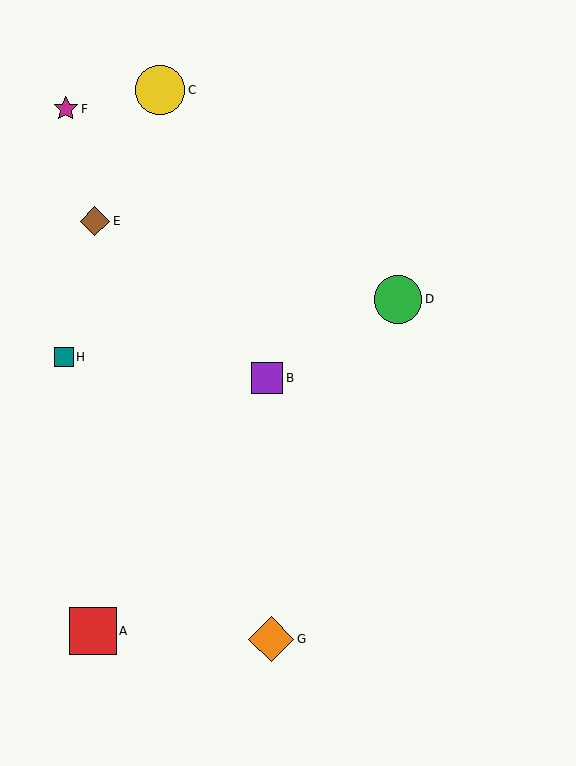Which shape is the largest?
The yellow circle (labeled C) is the largest.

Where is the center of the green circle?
The center of the green circle is at (398, 299).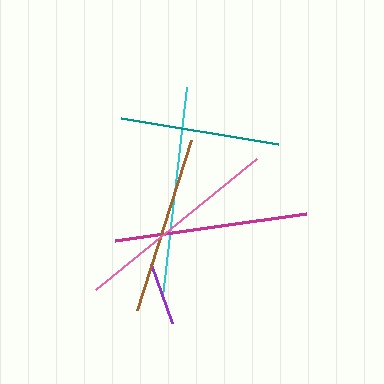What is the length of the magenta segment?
The magenta segment is approximately 193 pixels long.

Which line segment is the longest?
The cyan line is the longest at approximately 211 pixels.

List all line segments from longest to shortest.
From longest to shortest: cyan, pink, magenta, brown, teal, purple.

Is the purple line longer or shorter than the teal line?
The teal line is longer than the purple line.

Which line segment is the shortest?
The purple line is the shortest at approximately 62 pixels.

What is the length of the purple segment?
The purple segment is approximately 62 pixels long.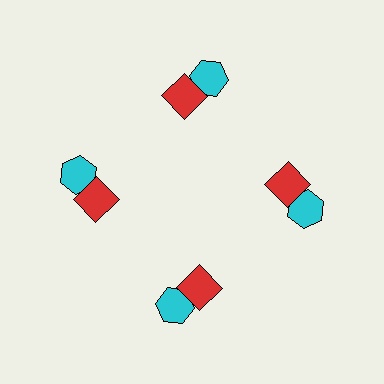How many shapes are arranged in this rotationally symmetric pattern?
There are 8 shapes, arranged in 4 groups of 2.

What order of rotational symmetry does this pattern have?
This pattern has 4-fold rotational symmetry.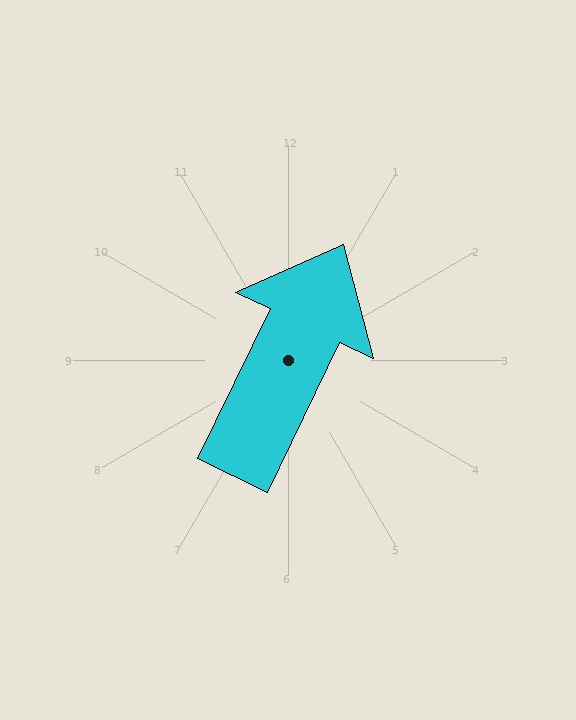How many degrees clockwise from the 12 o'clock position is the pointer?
Approximately 26 degrees.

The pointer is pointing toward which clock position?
Roughly 1 o'clock.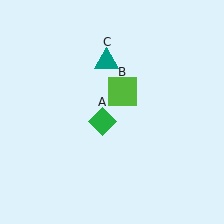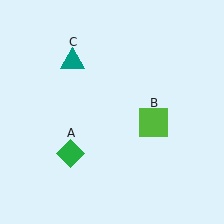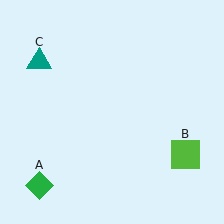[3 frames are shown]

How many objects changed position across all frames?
3 objects changed position: green diamond (object A), lime square (object B), teal triangle (object C).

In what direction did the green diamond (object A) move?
The green diamond (object A) moved down and to the left.